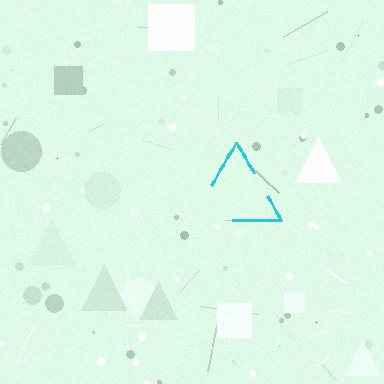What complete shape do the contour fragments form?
The contour fragments form a triangle.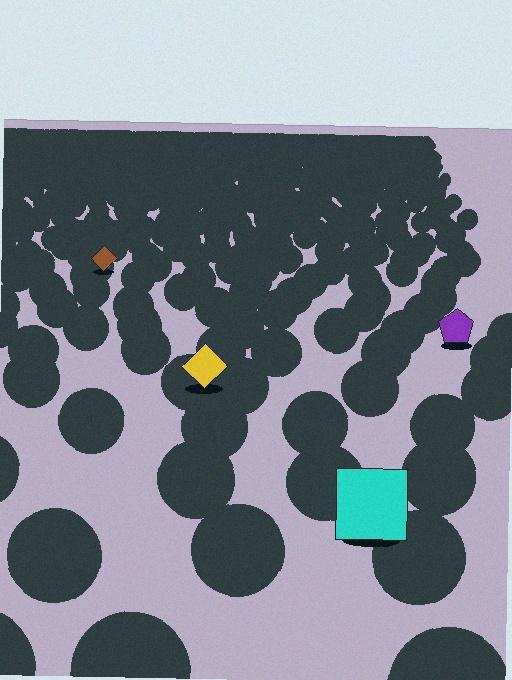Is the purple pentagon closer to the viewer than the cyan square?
No. The cyan square is closer — you can tell from the texture gradient: the ground texture is coarser near it.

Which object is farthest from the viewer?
The brown diamond is farthest from the viewer. It appears smaller and the ground texture around it is denser.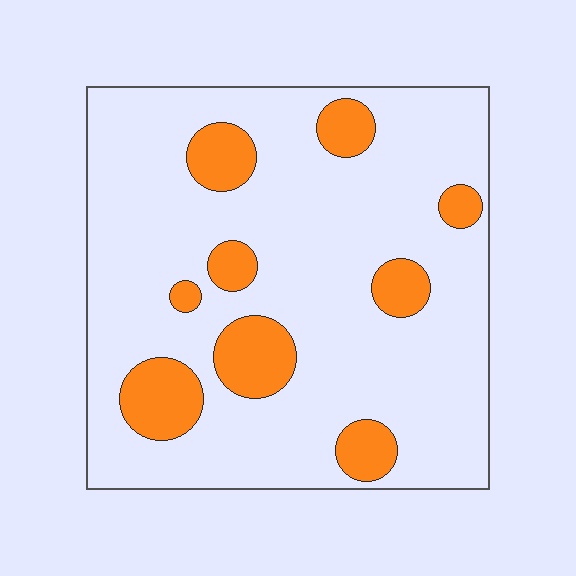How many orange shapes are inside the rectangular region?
9.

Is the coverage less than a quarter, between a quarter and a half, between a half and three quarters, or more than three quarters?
Less than a quarter.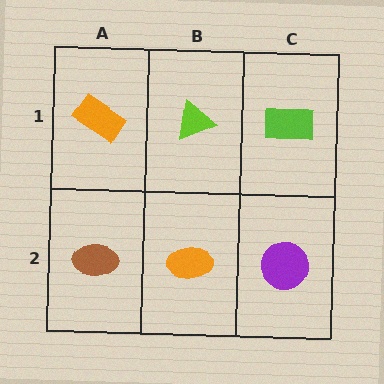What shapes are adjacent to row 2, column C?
A lime rectangle (row 1, column C), an orange ellipse (row 2, column B).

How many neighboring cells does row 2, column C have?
2.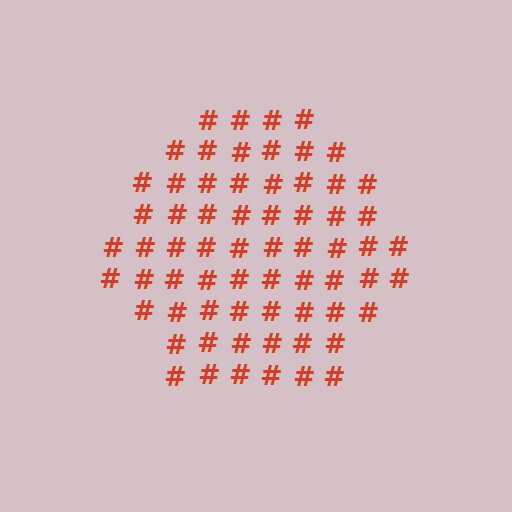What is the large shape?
The large shape is a hexagon.